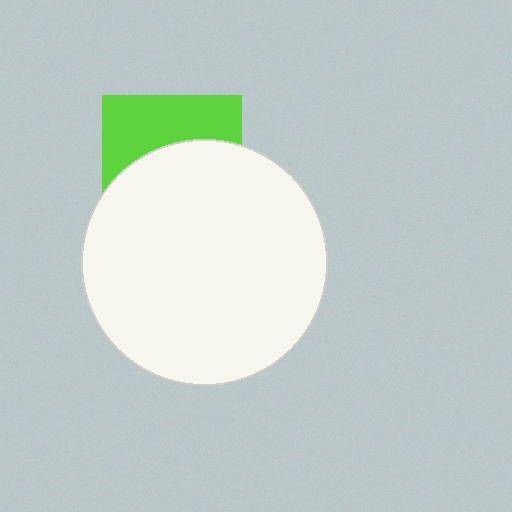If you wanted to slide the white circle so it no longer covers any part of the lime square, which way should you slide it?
Slide it down — that is the most direct way to separate the two shapes.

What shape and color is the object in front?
The object in front is a white circle.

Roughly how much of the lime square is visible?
A small part of it is visible (roughly 40%).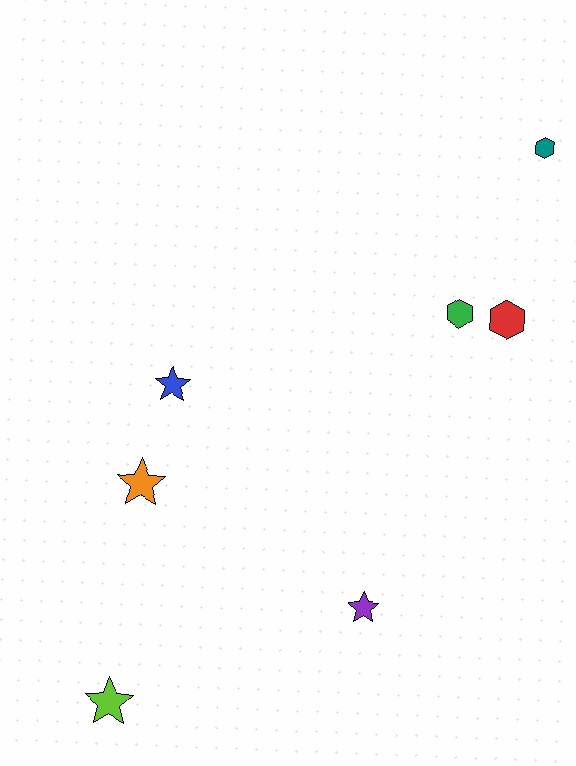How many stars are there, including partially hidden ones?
There are 4 stars.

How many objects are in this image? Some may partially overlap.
There are 7 objects.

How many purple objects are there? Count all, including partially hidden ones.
There is 1 purple object.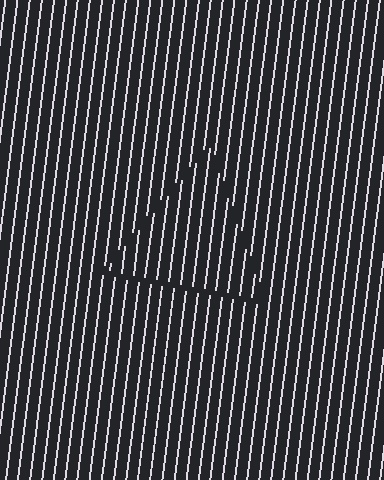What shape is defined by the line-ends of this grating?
An illusory triangle. The interior of the shape contains the same grating, shifted by half a period — the contour is defined by the phase discontinuity where line-ends from the inner and outer gratings abut.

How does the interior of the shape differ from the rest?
The interior of the shape contains the same grating, shifted by half a period — the contour is defined by the phase discontinuity where line-ends from the inner and outer gratings abut.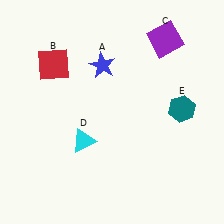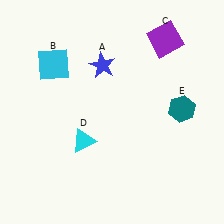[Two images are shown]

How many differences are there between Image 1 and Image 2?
There is 1 difference between the two images.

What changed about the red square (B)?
In Image 1, B is red. In Image 2, it changed to cyan.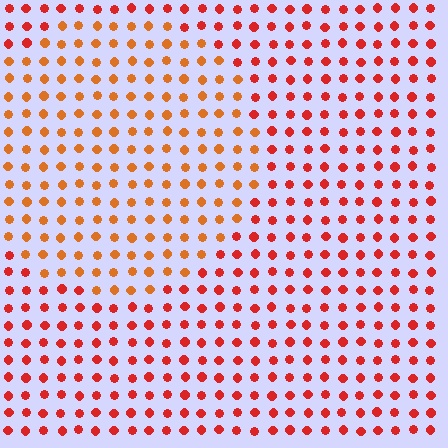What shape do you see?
I see a circle.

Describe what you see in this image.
The image is filled with small red elements in a uniform arrangement. A circle-shaped region is visible where the elements are tinted to a slightly different hue, forming a subtle color boundary.